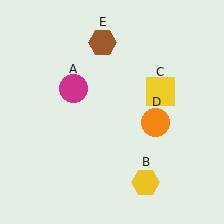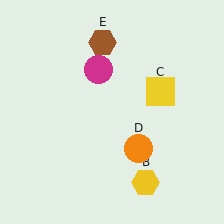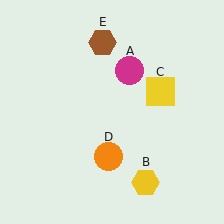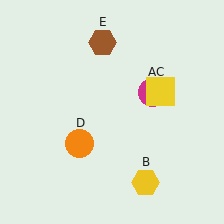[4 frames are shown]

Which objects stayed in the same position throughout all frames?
Yellow hexagon (object B) and yellow square (object C) and brown hexagon (object E) remained stationary.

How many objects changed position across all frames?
2 objects changed position: magenta circle (object A), orange circle (object D).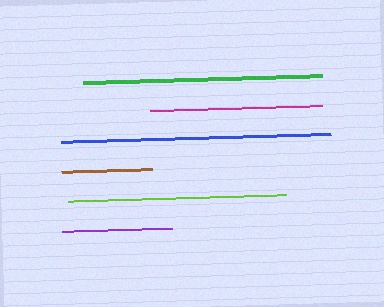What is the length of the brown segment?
The brown segment is approximately 91 pixels long.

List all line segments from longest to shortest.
From longest to shortest: blue, green, lime, magenta, purple, brown.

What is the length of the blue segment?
The blue segment is approximately 270 pixels long.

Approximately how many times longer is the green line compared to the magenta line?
The green line is approximately 1.4 times the length of the magenta line.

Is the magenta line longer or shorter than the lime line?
The lime line is longer than the magenta line.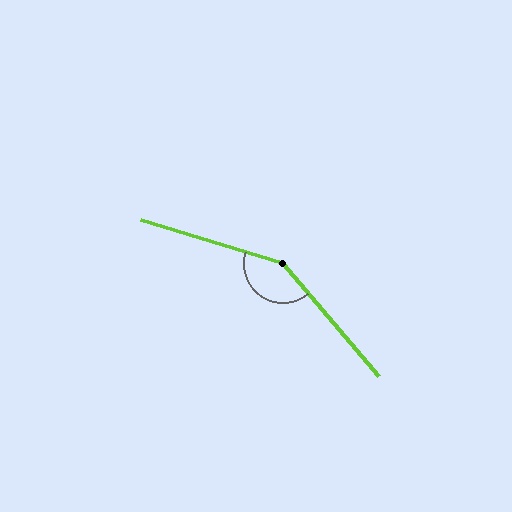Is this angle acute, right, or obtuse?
It is obtuse.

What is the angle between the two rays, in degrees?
Approximately 147 degrees.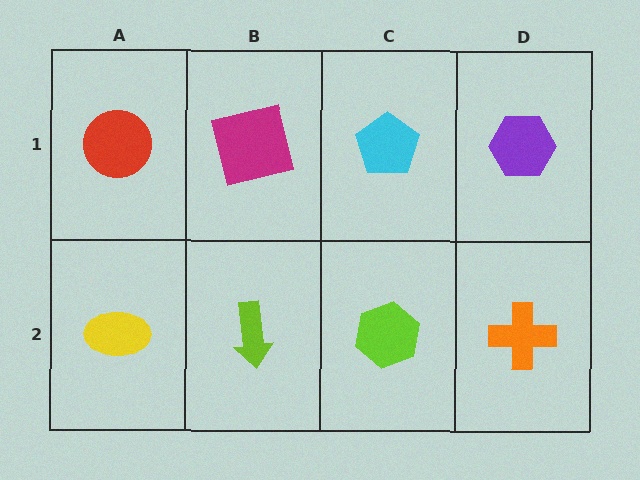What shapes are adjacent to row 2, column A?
A red circle (row 1, column A), a lime arrow (row 2, column B).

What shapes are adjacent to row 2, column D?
A purple hexagon (row 1, column D), a lime hexagon (row 2, column C).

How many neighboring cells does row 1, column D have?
2.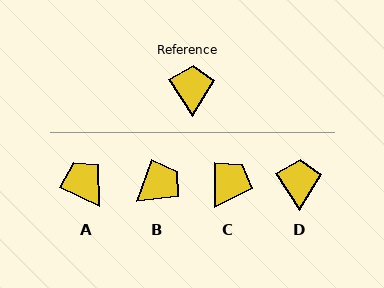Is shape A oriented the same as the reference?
No, it is off by about 32 degrees.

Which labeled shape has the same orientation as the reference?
D.